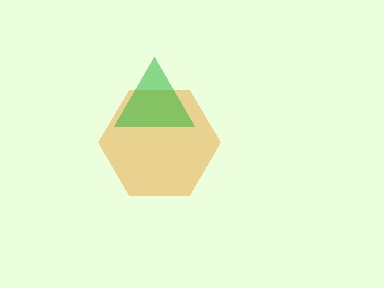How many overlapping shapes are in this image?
There are 2 overlapping shapes in the image.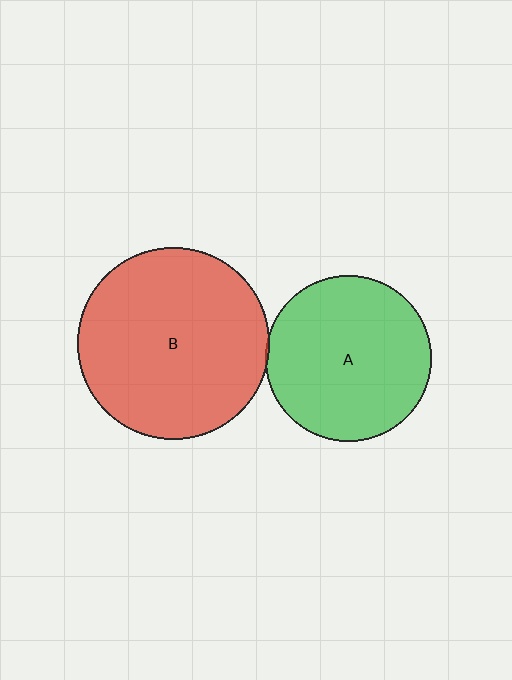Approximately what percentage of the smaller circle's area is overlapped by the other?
Approximately 5%.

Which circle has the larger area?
Circle B (red).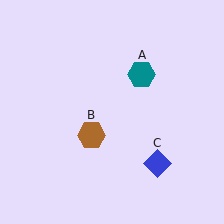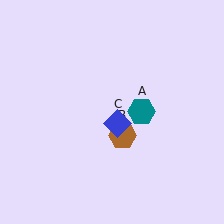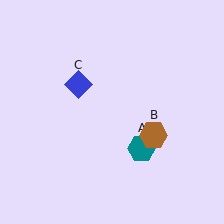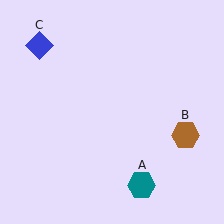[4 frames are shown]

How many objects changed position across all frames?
3 objects changed position: teal hexagon (object A), brown hexagon (object B), blue diamond (object C).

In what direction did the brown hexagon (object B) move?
The brown hexagon (object B) moved right.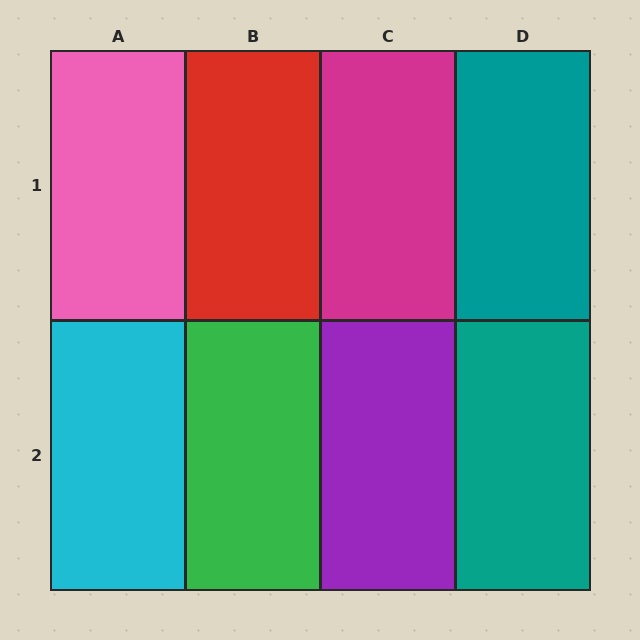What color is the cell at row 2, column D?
Teal.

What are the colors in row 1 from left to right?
Pink, red, magenta, teal.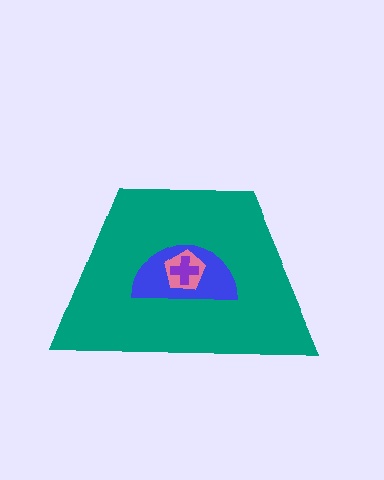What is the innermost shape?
The purple cross.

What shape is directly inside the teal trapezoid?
The blue semicircle.